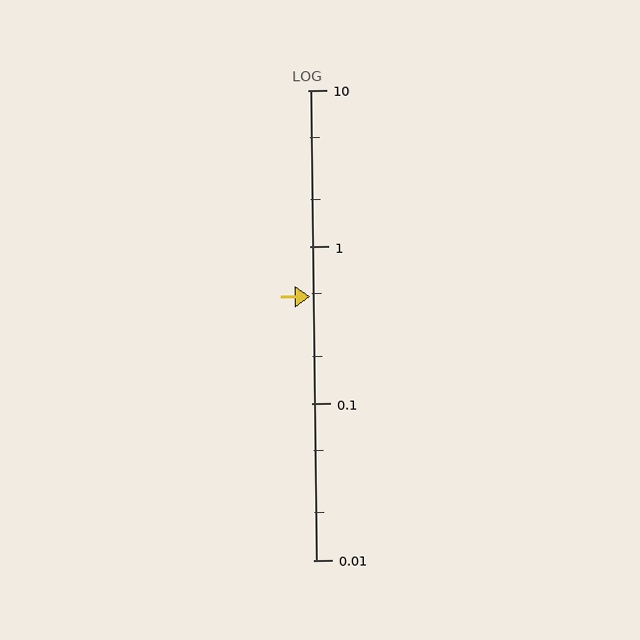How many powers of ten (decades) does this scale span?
The scale spans 3 decades, from 0.01 to 10.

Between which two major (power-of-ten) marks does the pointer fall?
The pointer is between 0.1 and 1.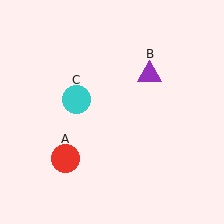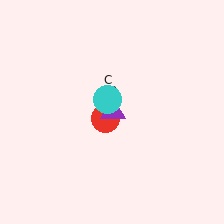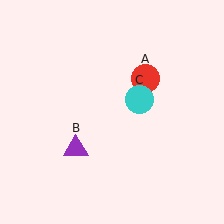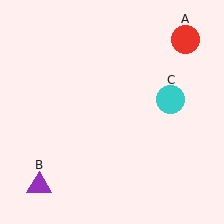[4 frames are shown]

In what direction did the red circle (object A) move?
The red circle (object A) moved up and to the right.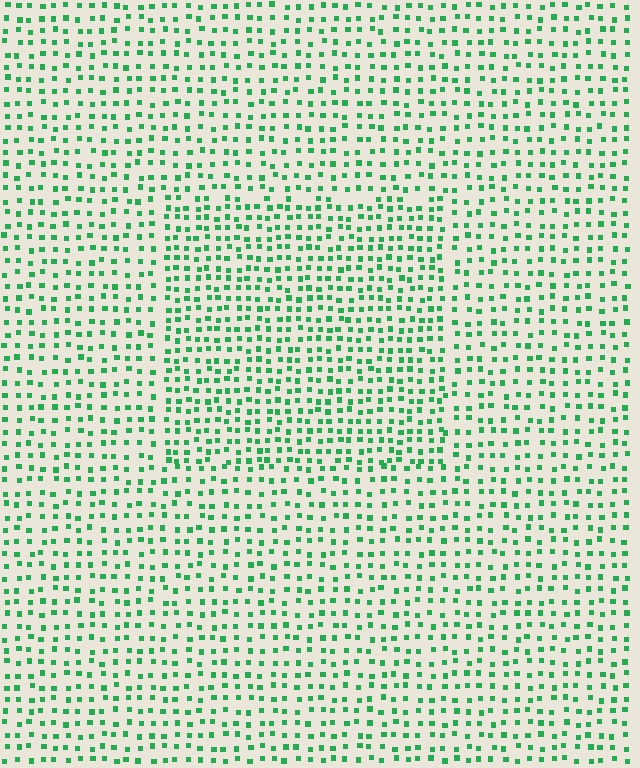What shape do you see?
I see a rectangle.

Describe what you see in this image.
The image contains small green elements arranged at two different densities. A rectangle-shaped region is visible where the elements are more densely packed than the surrounding area.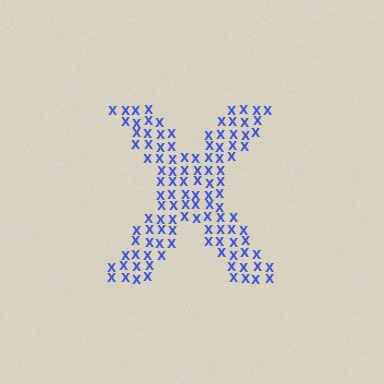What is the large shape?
The large shape is the letter X.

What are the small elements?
The small elements are letter X's.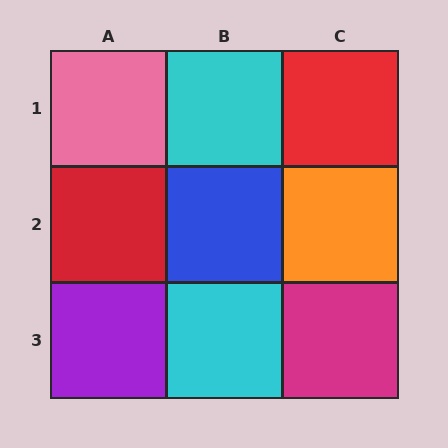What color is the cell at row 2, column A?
Red.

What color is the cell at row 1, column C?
Red.